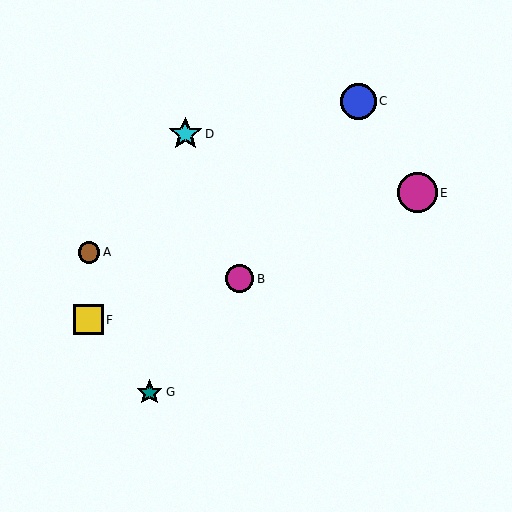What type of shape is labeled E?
Shape E is a magenta circle.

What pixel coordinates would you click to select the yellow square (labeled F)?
Click at (89, 320) to select the yellow square F.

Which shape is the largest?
The magenta circle (labeled E) is the largest.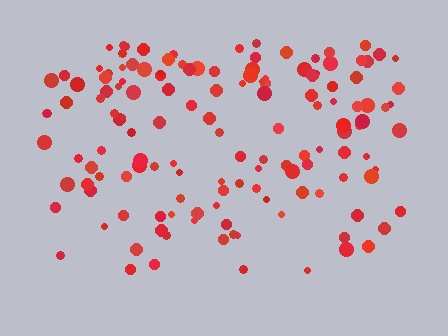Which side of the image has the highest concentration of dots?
The top.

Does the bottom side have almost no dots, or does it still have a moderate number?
Still a moderate number, just noticeably fewer than the top.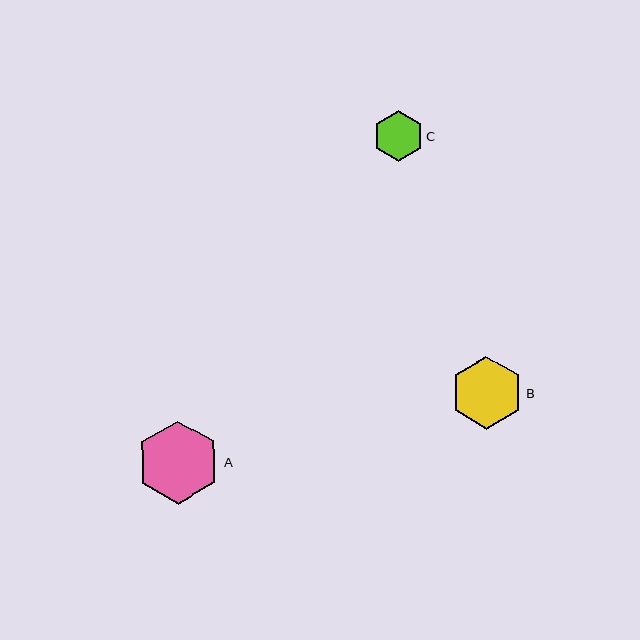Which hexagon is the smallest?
Hexagon C is the smallest with a size of approximately 51 pixels.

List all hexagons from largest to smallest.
From largest to smallest: A, B, C.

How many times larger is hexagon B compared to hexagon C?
Hexagon B is approximately 1.4 times the size of hexagon C.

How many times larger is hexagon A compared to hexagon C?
Hexagon A is approximately 1.6 times the size of hexagon C.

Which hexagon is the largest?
Hexagon A is the largest with a size of approximately 83 pixels.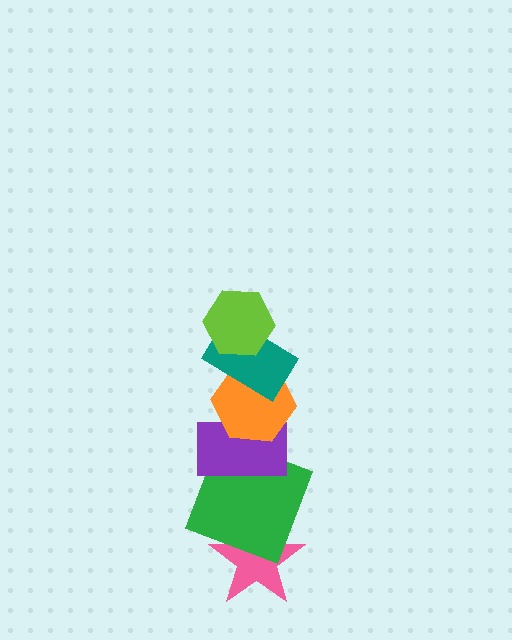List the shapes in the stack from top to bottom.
From top to bottom: the lime hexagon, the teal rectangle, the orange hexagon, the purple rectangle, the green square, the pink star.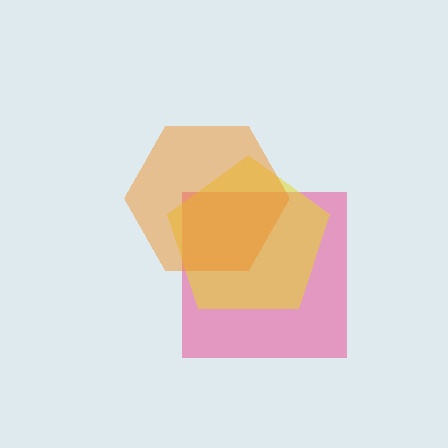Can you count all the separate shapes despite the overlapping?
Yes, there are 3 separate shapes.